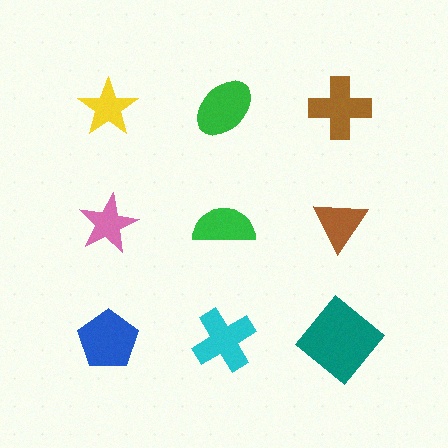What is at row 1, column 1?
A yellow star.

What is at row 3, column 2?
A cyan cross.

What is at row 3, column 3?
A teal diamond.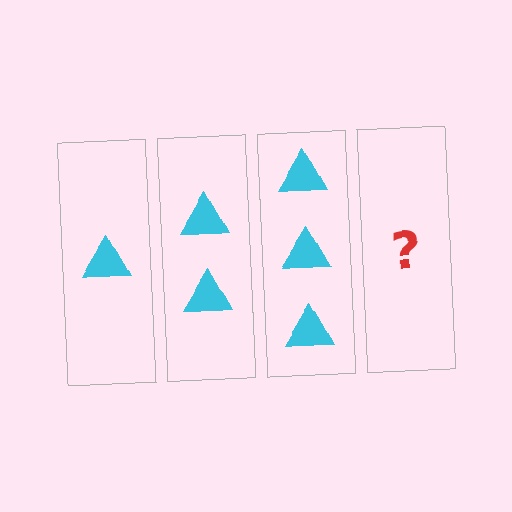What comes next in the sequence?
The next element should be 4 triangles.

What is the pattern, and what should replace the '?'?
The pattern is that each step adds one more triangle. The '?' should be 4 triangles.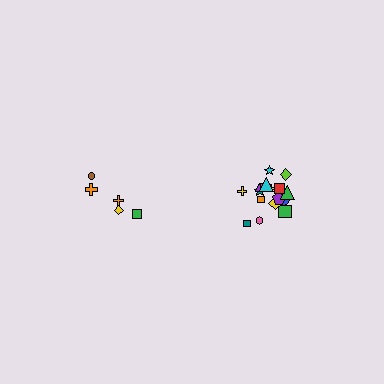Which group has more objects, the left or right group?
The right group.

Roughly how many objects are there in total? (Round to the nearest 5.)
Roughly 25 objects in total.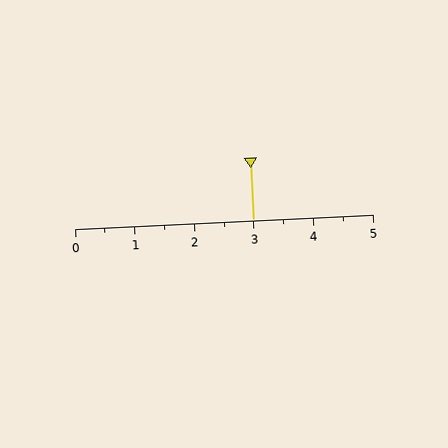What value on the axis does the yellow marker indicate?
The marker indicates approximately 3.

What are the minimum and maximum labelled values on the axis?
The axis runs from 0 to 5.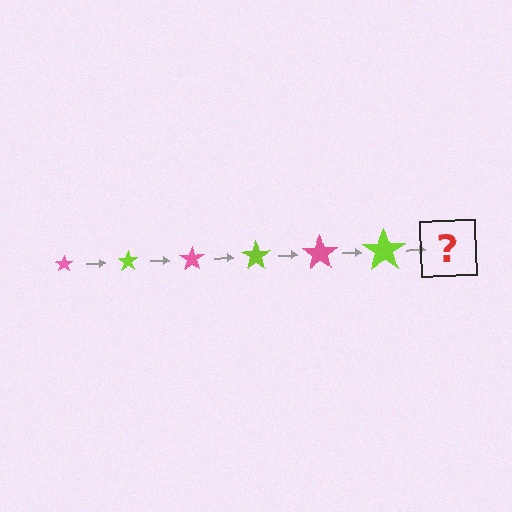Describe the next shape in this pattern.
It should be a pink star, larger than the previous one.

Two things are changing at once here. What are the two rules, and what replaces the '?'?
The two rules are that the star grows larger each step and the color cycles through pink and lime. The '?' should be a pink star, larger than the previous one.